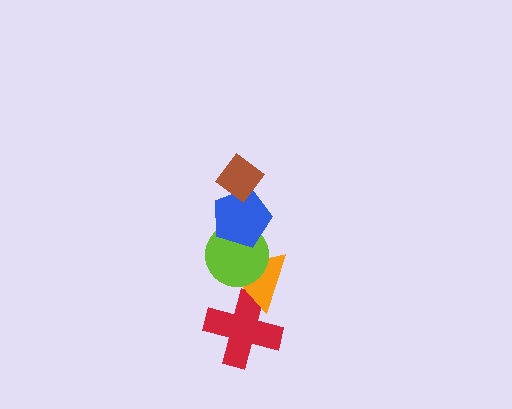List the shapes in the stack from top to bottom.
From top to bottom: the brown diamond, the blue pentagon, the lime circle, the orange triangle, the red cross.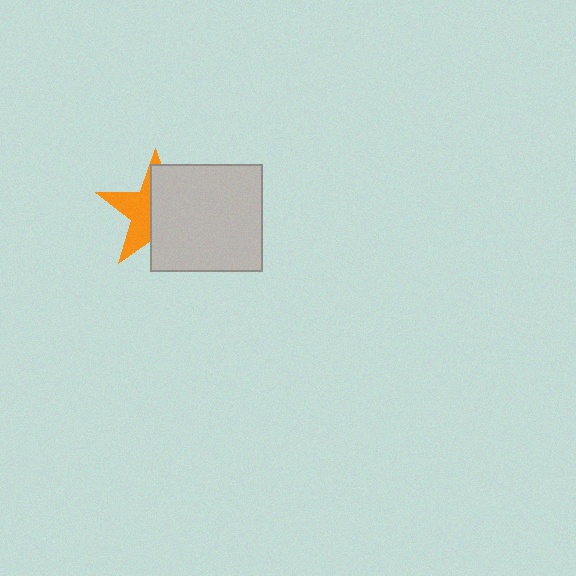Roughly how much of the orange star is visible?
A small part of it is visible (roughly 41%).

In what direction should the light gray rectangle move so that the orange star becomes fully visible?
The light gray rectangle should move right. That is the shortest direction to clear the overlap and leave the orange star fully visible.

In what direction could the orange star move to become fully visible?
The orange star could move left. That would shift it out from behind the light gray rectangle entirely.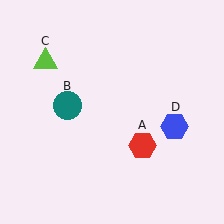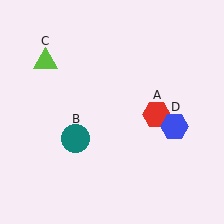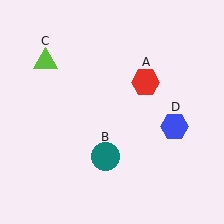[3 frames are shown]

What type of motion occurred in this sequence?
The red hexagon (object A), teal circle (object B) rotated counterclockwise around the center of the scene.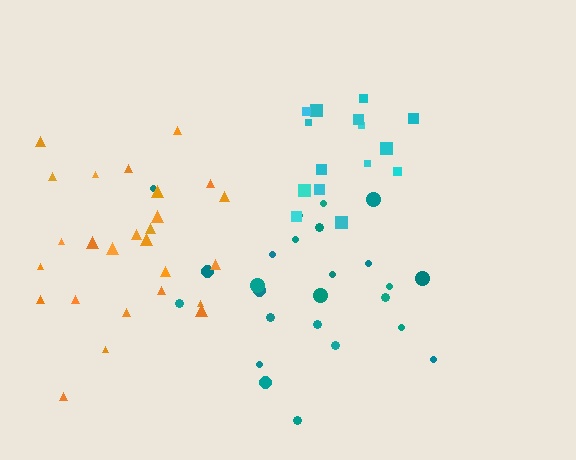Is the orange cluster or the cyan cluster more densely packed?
Cyan.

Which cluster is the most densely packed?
Cyan.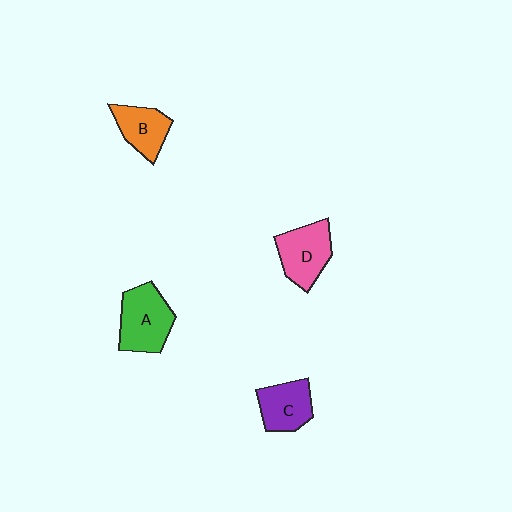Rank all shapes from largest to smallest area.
From largest to smallest: A (green), D (pink), C (purple), B (orange).